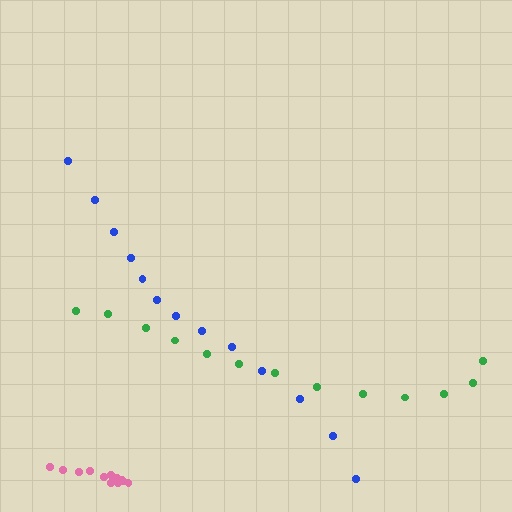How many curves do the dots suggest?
There are 3 distinct paths.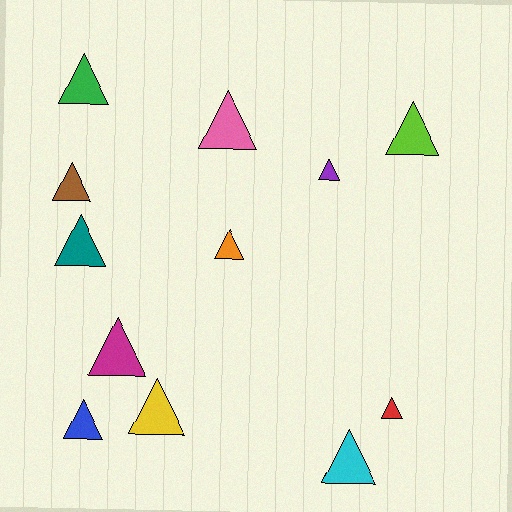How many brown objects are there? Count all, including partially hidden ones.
There is 1 brown object.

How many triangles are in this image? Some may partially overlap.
There are 12 triangles.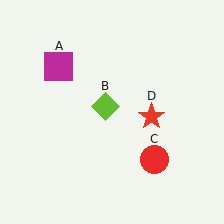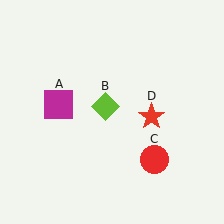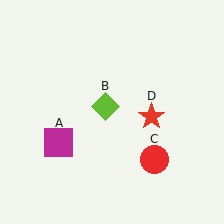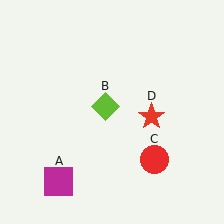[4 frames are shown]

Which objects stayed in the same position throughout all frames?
Lime diamond (object B) and red circle (object C) and red star (object D) remained stationary.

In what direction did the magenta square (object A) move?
The magenta square (object A) moved down.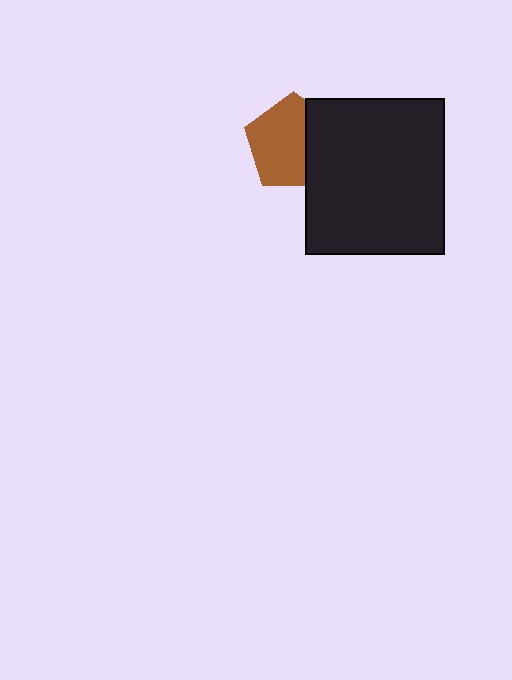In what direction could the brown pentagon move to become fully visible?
The brown pentagon could move left. That would shift it out from behind the black rectangle entirely.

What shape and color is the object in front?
The object in front is a black rectangle.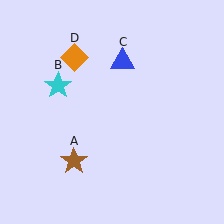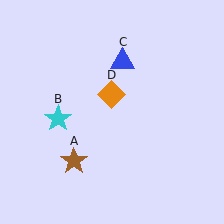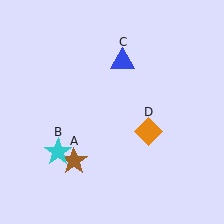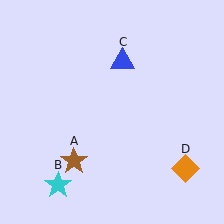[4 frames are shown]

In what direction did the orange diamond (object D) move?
The orange diamond (object D) moved down and to the right.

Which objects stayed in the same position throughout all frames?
Brown star (object A) and blue triangle (object C) remained stationary.